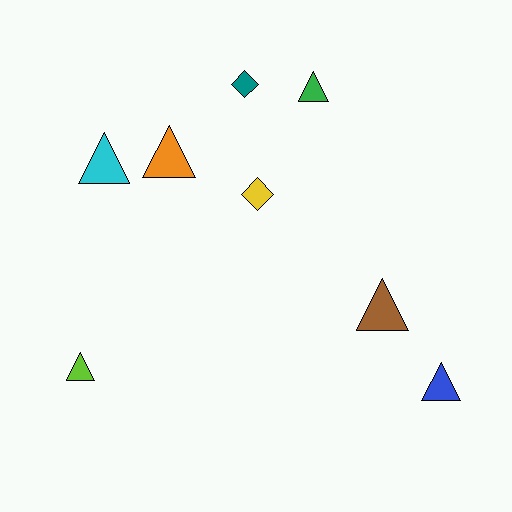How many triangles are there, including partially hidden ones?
There are 6 triangles.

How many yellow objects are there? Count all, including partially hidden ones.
There is 1 yellow object.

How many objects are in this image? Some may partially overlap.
There are 8 objects.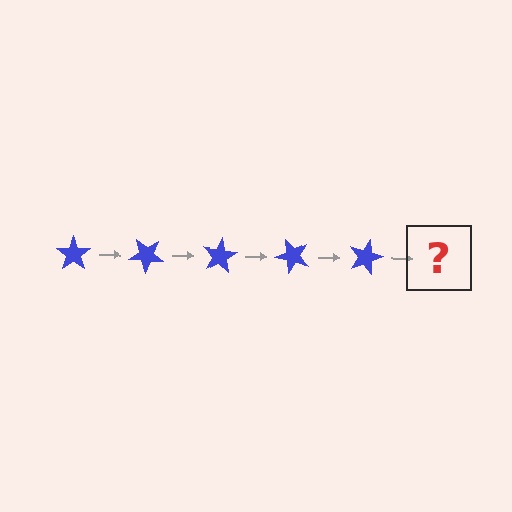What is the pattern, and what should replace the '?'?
The pattern is that the star rotates 40 degrees each step. The '?' should be a blue star rotated 200 degrees.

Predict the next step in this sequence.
The next step is a blue star rotated 200 degrees.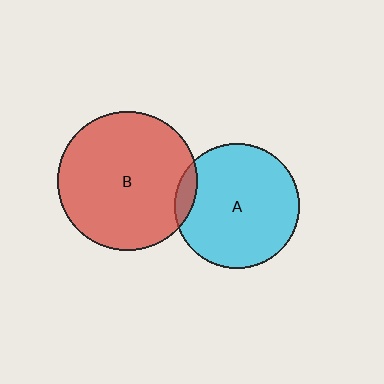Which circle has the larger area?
Circle B (red).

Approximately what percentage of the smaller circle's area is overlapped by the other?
Approximately 10%.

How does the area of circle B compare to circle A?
Approximately 1.2 times.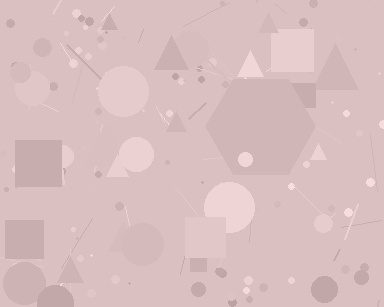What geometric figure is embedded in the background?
A hexagon is embedded in the background.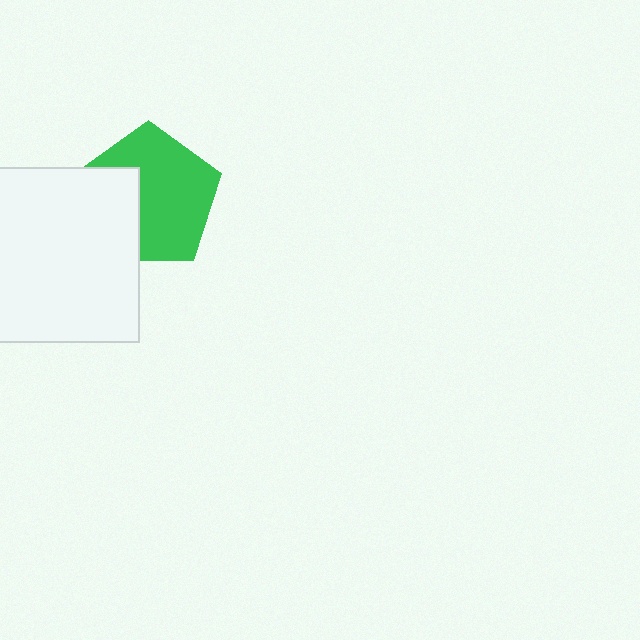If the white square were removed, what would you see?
You would see the complete green pentagon.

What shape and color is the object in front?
The object in front is a white square.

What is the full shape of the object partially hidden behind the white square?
The partially hidden object is a green pentagon.